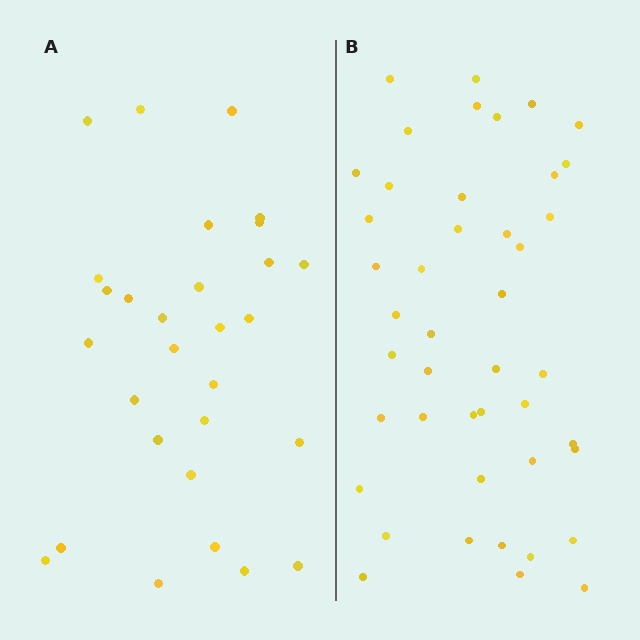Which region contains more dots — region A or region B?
Region B (the right region) has more dots.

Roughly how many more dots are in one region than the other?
Region B has approximately 15 more dots than region A.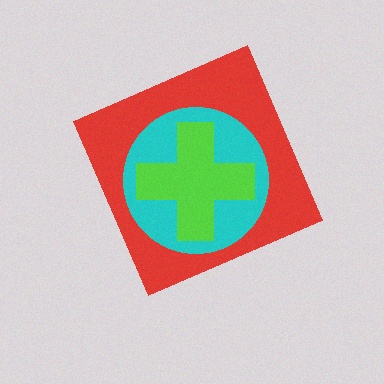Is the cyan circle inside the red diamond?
Yes.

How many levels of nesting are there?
3.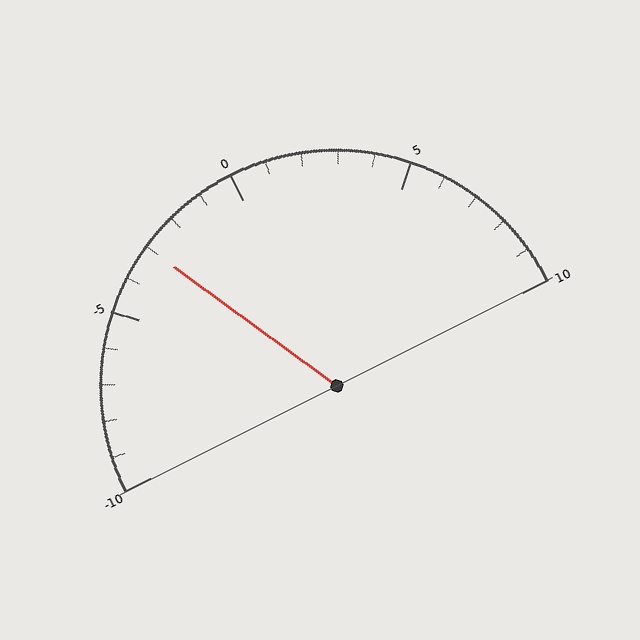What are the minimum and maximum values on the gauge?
The gauge ranges from -10 to 10.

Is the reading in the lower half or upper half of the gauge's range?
The reading is in the lower half of the range (-10 to 10).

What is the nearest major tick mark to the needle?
The nearest major tick mark is -5.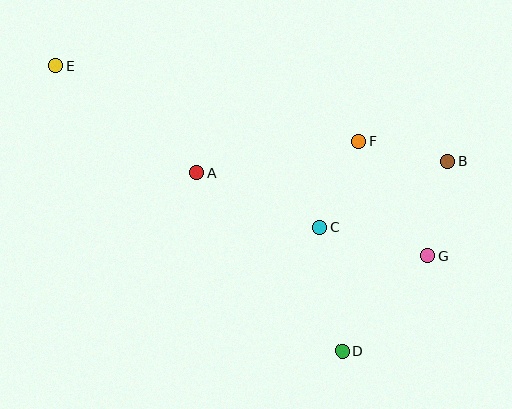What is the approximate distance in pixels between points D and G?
The distance between D and G is approximately 128 pixels.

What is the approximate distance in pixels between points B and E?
The distance between B and E is approximately 404 pixels.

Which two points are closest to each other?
Points B and F are closest to each other.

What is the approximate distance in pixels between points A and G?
The distance between A and G is approximately 245 pixels.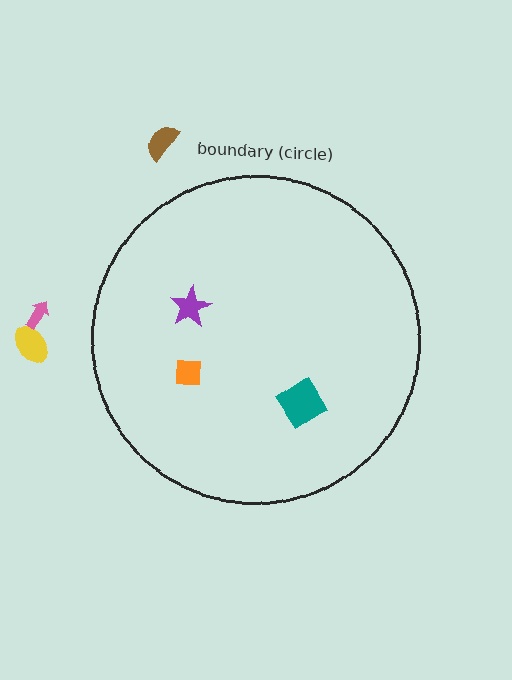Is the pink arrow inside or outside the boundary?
Outside.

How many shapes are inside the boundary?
3 inside, 3 outside.